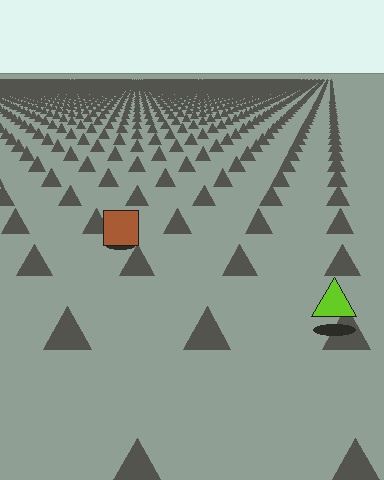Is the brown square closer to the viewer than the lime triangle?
No. The lime triangle is closer — you can tell from the texture gradient: the ground texture is coarser near it.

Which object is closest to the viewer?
The lime triangle is closest. The texture marks near it are larger and more spread out.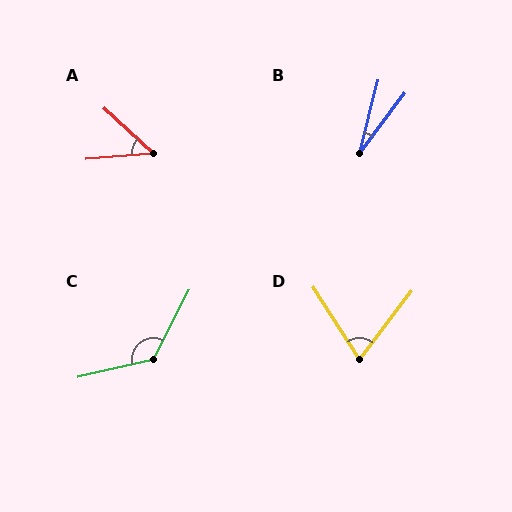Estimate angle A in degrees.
Approximately 48 degrees.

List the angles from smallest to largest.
B (23°), A (48°), D (70°), C (130°).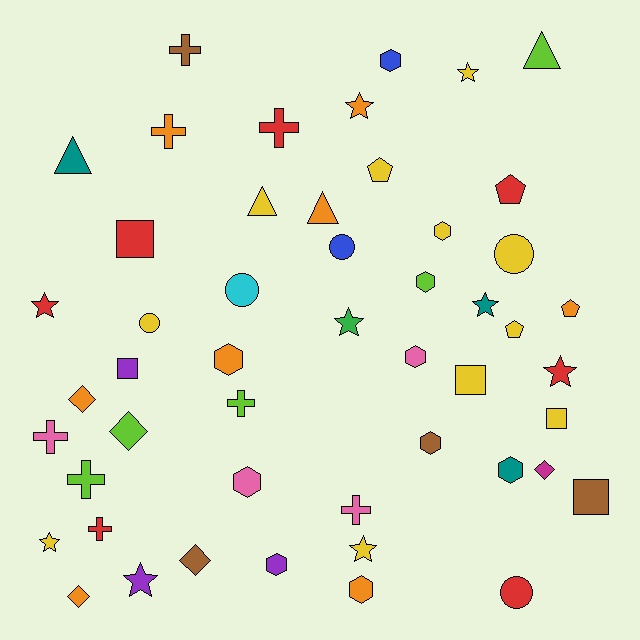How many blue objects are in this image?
There are 2 blue objects.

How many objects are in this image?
There are 50 objects.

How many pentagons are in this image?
There are 4 pentagons.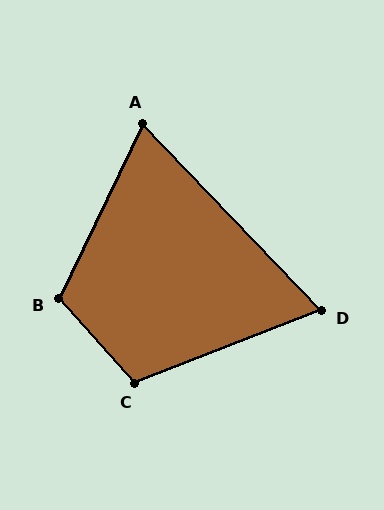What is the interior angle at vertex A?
Approximately 69 degrees (acute).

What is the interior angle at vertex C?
Approximately 111 degrees (obtuse).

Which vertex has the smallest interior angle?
D, at approximately 68 degrees.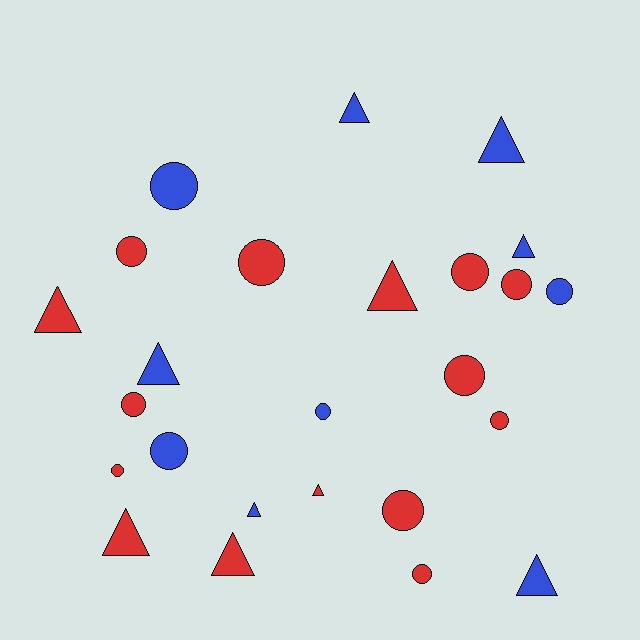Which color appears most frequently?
Red, with 15 objects.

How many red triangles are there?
There are 5 red triangles.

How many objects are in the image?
There are 25 objects.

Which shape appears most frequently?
Circle, with 14 objects.